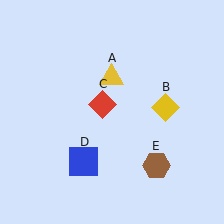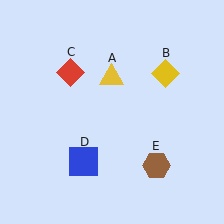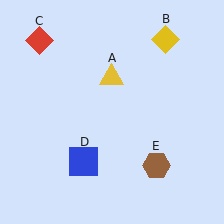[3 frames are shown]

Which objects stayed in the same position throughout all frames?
Yellow triangle (object A) and blue square (object D) and brown hexagon (object E) remained stationary.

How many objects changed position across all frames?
2 objects changed position: yellow diamond (object B), red diamond (object C).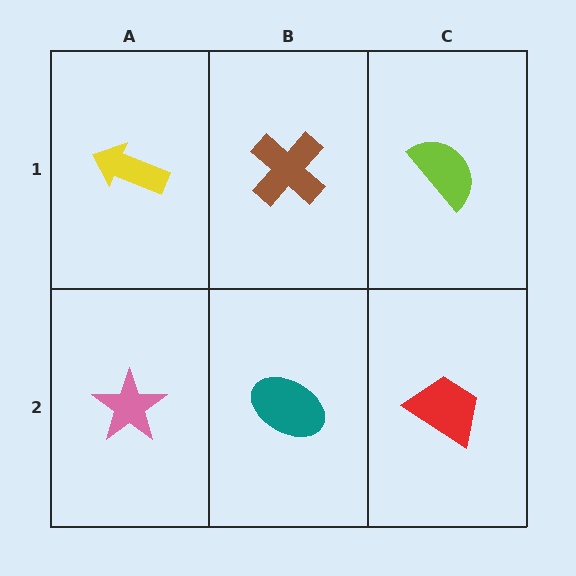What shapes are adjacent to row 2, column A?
A yellow arrow (row 1, column A), a teal ellipse (row 2, column B).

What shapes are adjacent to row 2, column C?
A lime semicircle (row 1, column C), a teal ellipse (row 2, column B).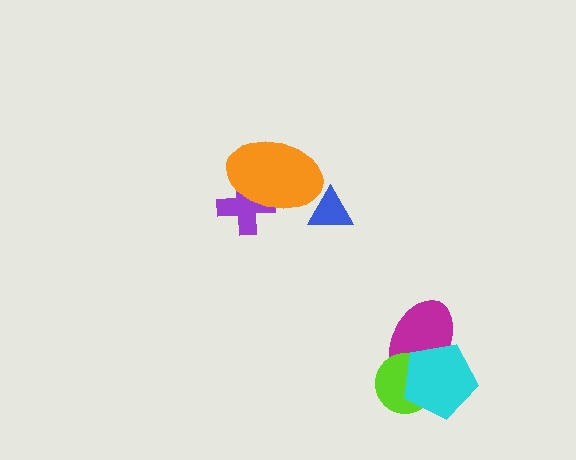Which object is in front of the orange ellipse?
The blue triangle is in front of the orange ellipse.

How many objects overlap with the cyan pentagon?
2 objects overlap with the cyan pentagon.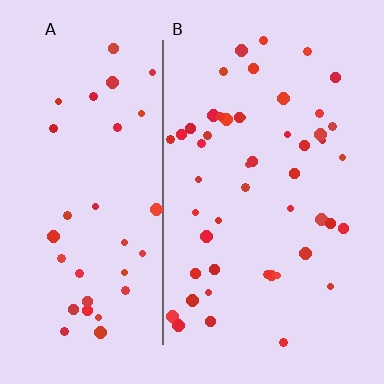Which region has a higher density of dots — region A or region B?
B (the right).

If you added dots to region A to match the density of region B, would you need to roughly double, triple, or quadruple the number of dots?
Approximately double.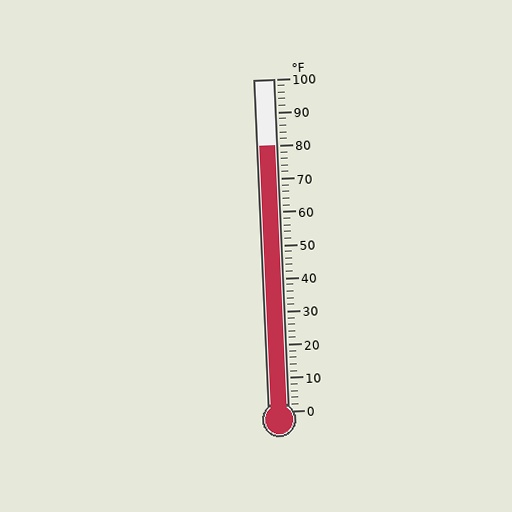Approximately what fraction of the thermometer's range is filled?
The thermometer is filled to approximately 80% of its range.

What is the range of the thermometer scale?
The thermometer scale ranges from 0°F to 100°F.